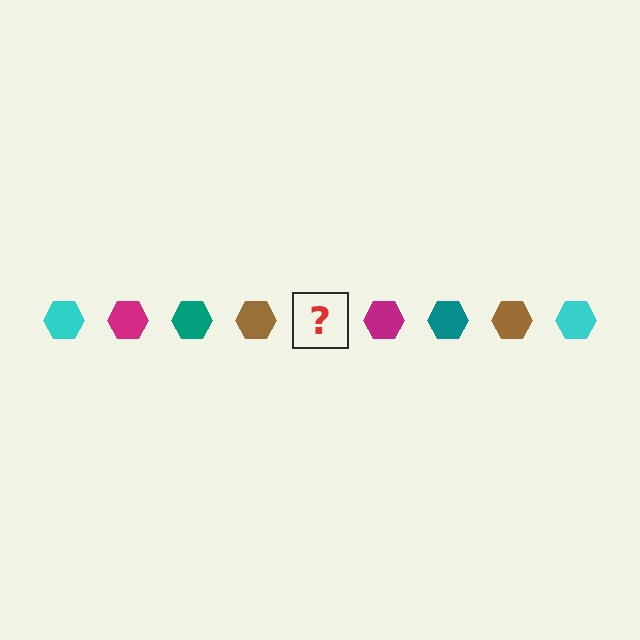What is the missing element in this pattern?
The missing element is a cyan hexagon.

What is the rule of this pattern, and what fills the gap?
The rule is that the pattern cycles through cyan, magenta, teal, brown hexagons. The gap should be filled with a cyan hexagon.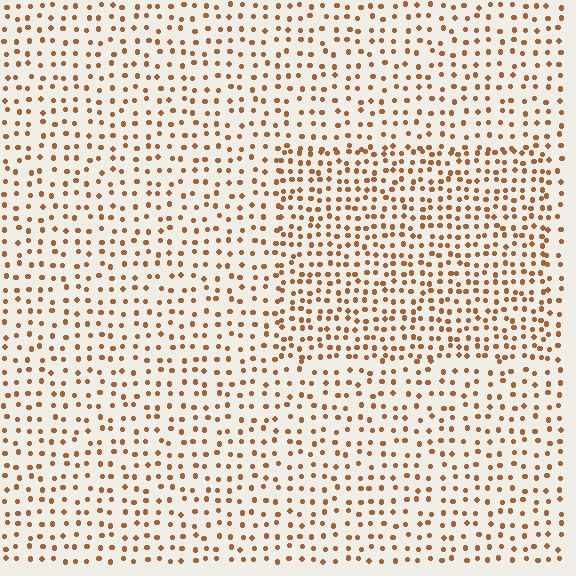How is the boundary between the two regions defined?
The boundary is defined by a change in element density (approximately 1.6x ratio). All elements are the same color, size, and shape.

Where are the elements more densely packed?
The elements are more densely packed inside the rectangle boundary.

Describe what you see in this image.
The image contains small brown elements arranged at two different densities. A rectangle-shaped region is visible where the elements are more densely packed than the surrounding area.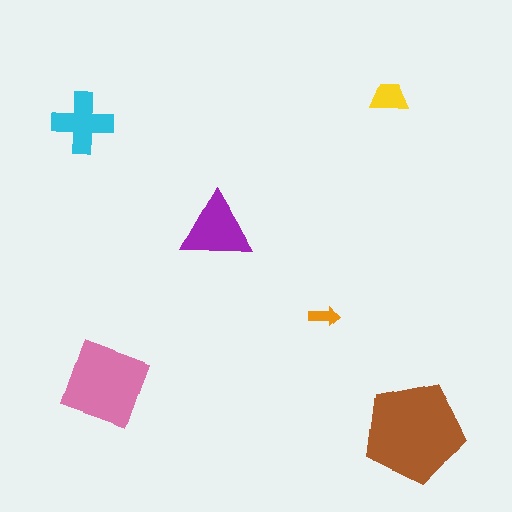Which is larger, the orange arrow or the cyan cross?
The cyan cross.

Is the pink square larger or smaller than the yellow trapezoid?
Larger.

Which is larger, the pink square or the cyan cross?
The pink square.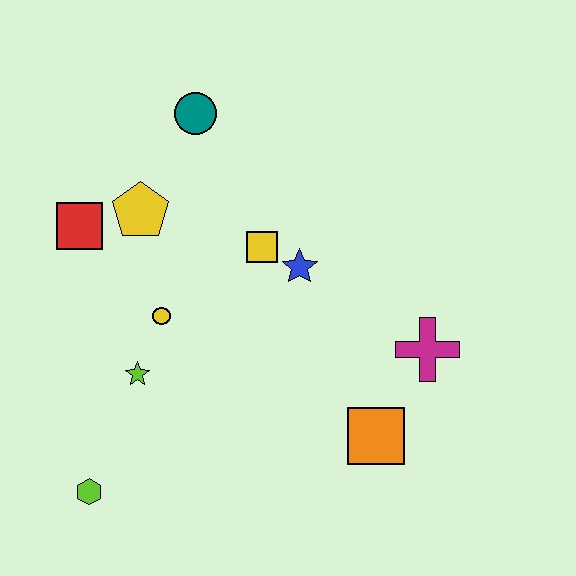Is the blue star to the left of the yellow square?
No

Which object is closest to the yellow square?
The blue star is closest to the yellow square.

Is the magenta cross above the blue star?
No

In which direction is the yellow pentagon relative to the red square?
The yellow pentagon is to the right of the red square.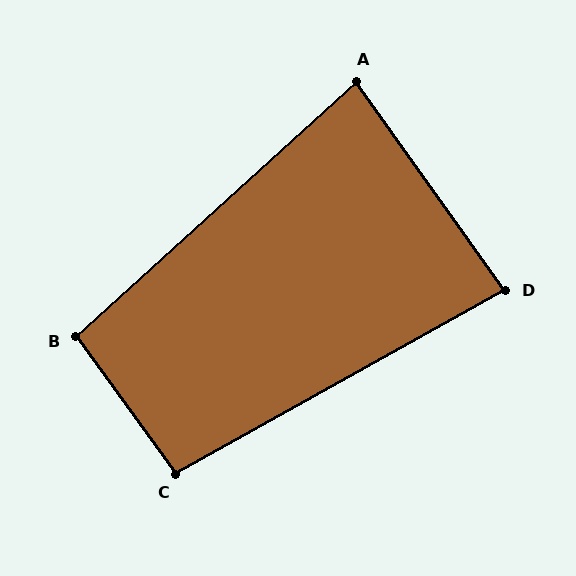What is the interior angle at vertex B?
Approximately 96 degrees (obtuse).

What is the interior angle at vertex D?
Approximately 84 degrees (acute).